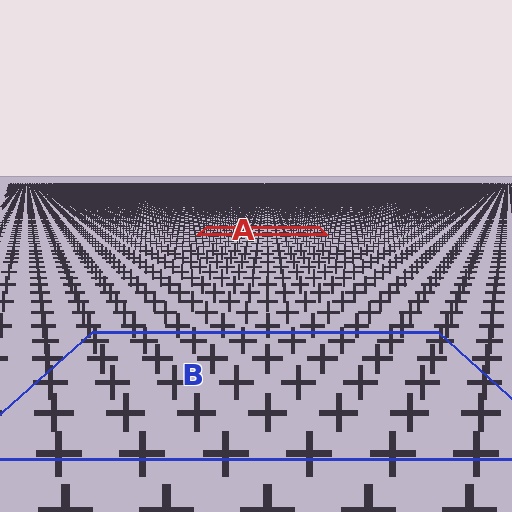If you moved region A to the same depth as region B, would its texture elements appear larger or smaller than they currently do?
They would appear larger. At a closer depth, the same texture elements are projected at a bigger on-screen size.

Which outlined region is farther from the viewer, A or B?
Region A is farther from the viewer — the texture elements inside it appear smaller and more densely packed.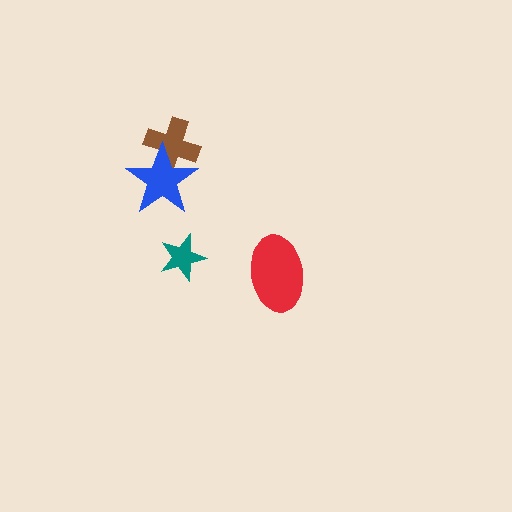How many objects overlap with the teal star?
0 objects overlap with the teal star.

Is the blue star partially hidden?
No, no other shape covers it.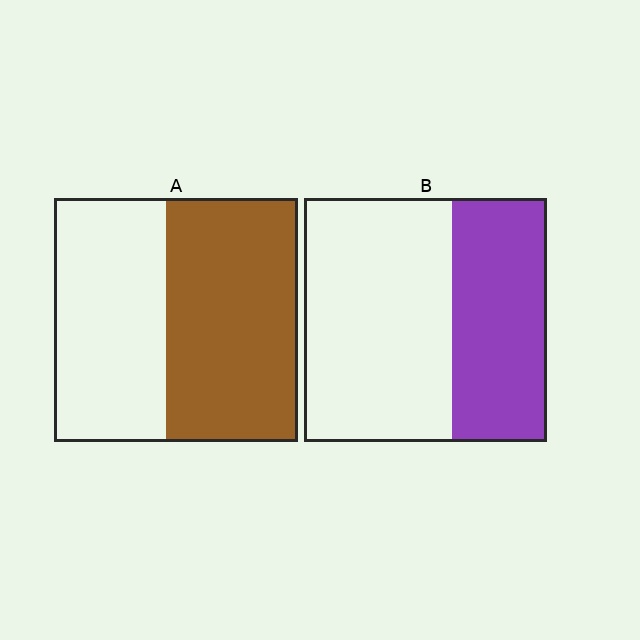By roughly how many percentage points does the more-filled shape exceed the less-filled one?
By roughly 15 percentage points (A over B).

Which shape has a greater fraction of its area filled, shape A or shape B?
Shape A.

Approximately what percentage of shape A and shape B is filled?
A is approximately 55% and B is approximately 40%.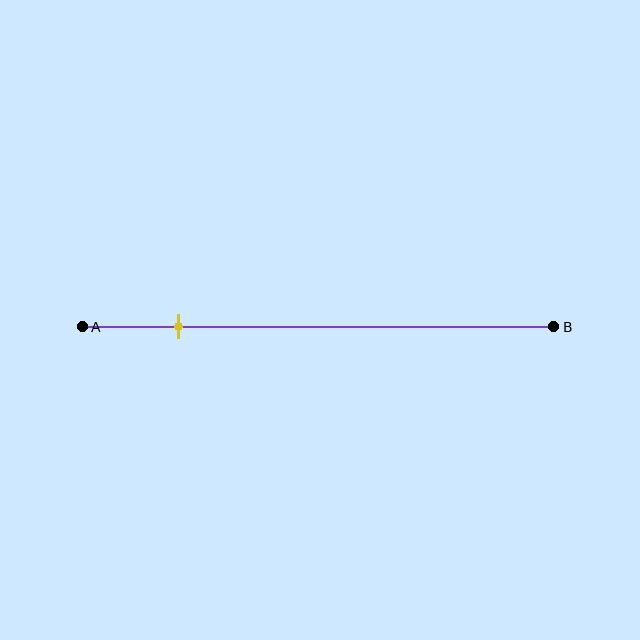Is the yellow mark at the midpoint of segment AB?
No, the mark is at about 20% from A, not at the 50% midpoint.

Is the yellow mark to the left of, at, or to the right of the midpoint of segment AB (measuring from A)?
The yellow mark is to the left of the midpoint of segment AB.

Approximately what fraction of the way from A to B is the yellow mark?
The yellow mark is approximately 20% of the way from A to B.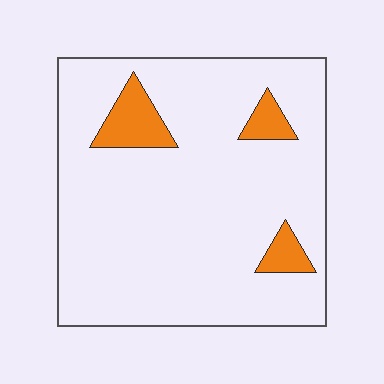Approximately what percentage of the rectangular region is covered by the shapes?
Approximately 10%.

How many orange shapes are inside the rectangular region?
3.